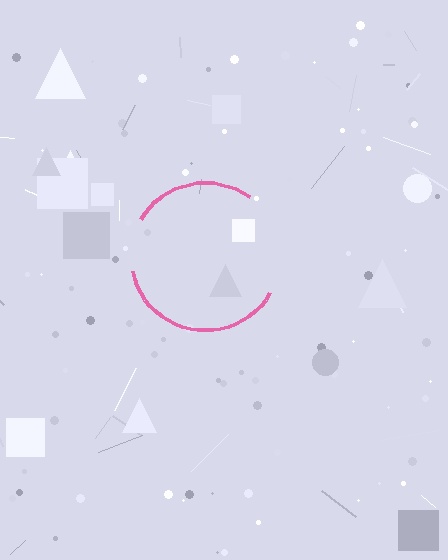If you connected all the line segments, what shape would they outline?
They would outline a circle.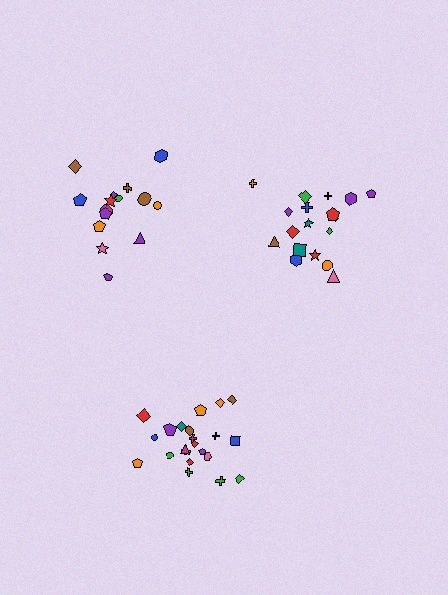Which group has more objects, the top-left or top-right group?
The top-right group.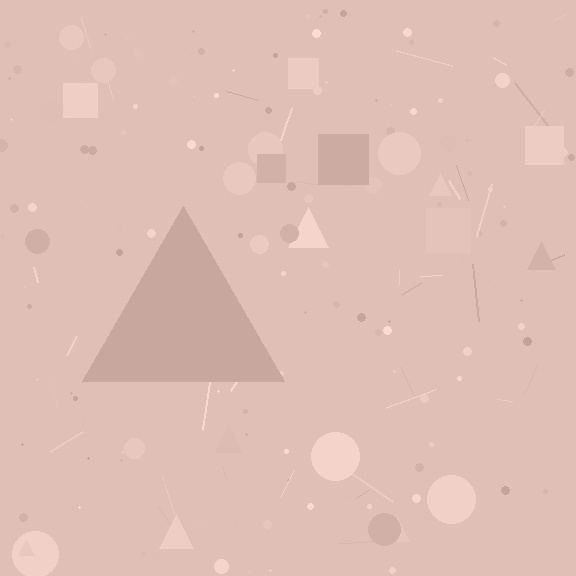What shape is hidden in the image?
A triangle is hidden in the image.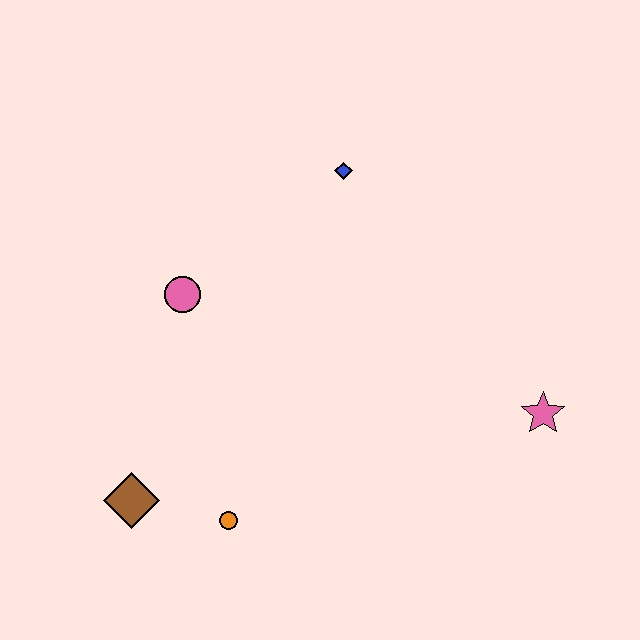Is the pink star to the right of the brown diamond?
Yes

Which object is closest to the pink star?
The blue diamond is closest to the pink star.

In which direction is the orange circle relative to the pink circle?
The orange circle is below the pink circle.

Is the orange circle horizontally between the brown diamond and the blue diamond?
Yes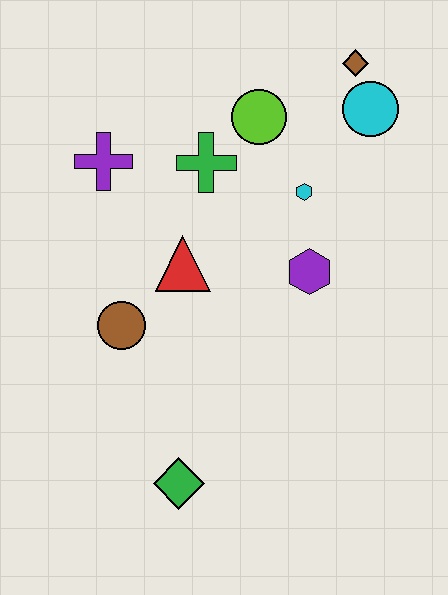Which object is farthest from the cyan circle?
The green diamond is farthest from the cyan circle.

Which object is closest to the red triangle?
The brown circle is closest to the red triangle.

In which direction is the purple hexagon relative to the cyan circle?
The purple hexagon is below the cyan circle.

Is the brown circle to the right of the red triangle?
No